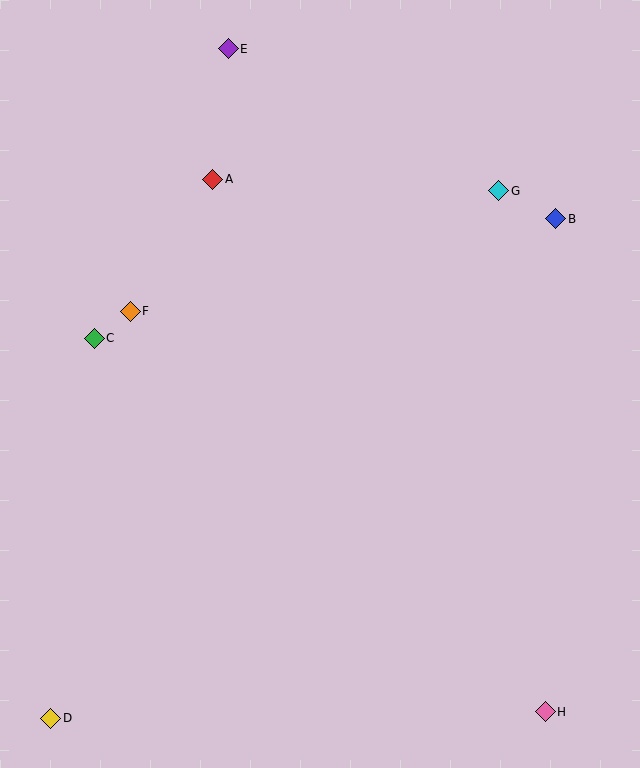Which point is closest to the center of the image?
Point F at (130, 311) is closest to the center.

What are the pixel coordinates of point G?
Point G is at (499, 191).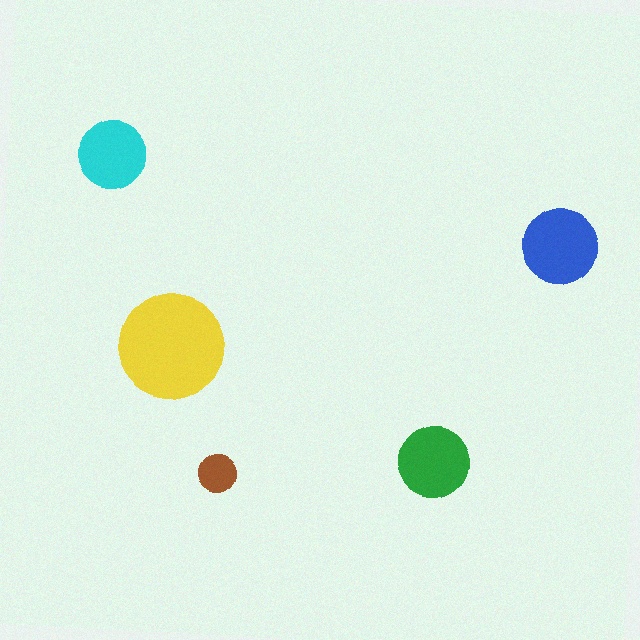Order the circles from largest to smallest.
the yellow one, the blue one, the green one, the cyan one, the brown one.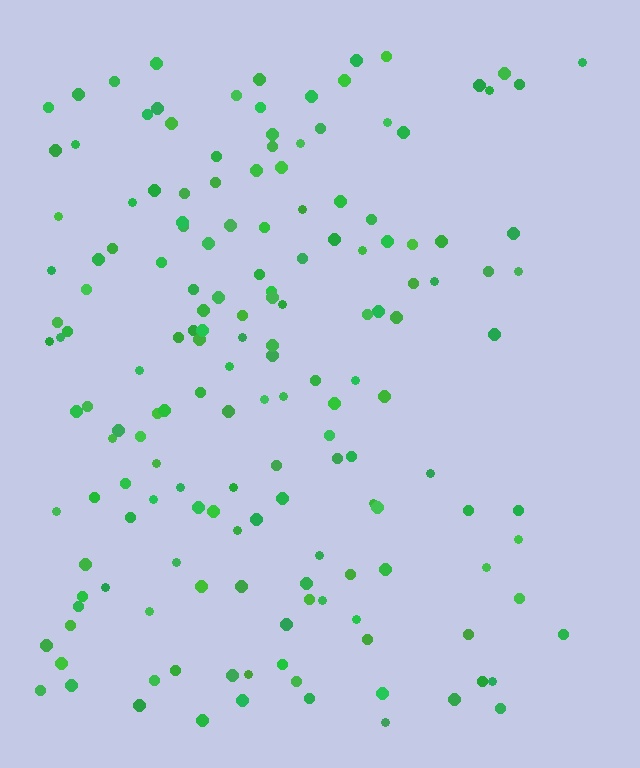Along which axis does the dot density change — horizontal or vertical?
Horizontal.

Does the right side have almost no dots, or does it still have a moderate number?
Still a moderate number, just noticeably fewer than the left.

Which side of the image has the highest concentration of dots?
The left.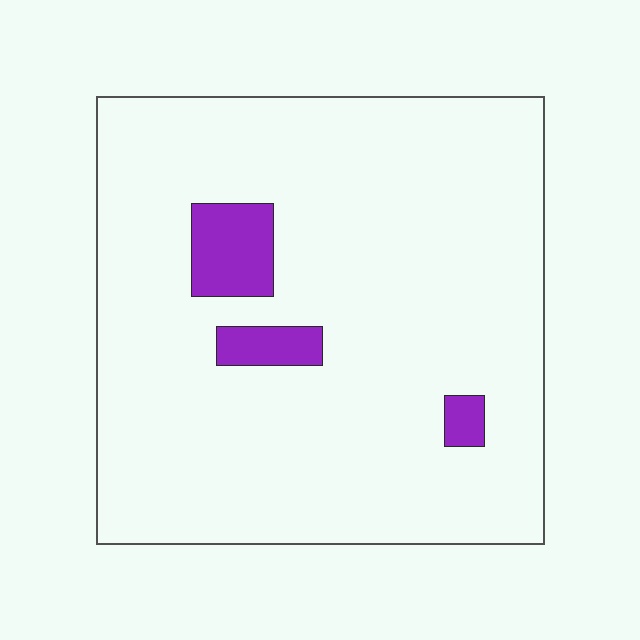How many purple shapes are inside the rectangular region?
3.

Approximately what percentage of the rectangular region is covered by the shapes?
Approximately 5%.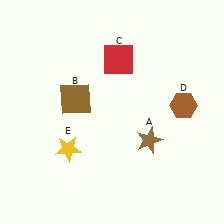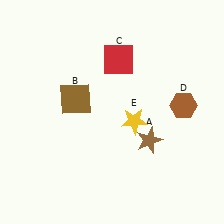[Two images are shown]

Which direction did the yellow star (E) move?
The yellow star (E) moved right.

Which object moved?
The yellow star (E) moved right.